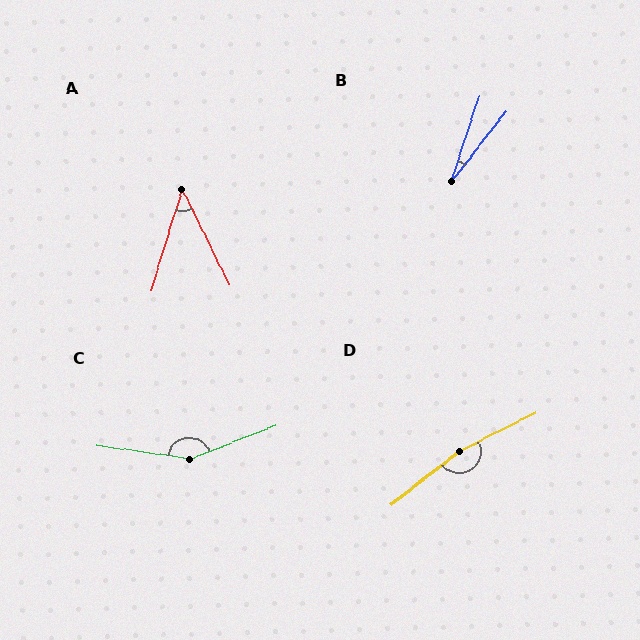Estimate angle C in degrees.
Approximately 151 degrees.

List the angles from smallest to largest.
B (20°), A (44°), C (151°), D (169°).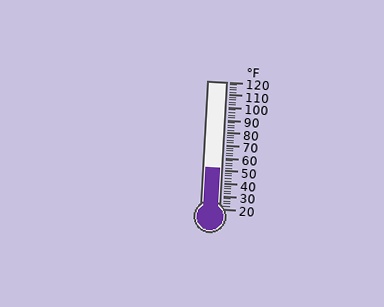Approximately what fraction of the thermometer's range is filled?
The thermometer is filled to approximately 30% of its range.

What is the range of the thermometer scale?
The thermometer scale ranges from 20°F to 120°F.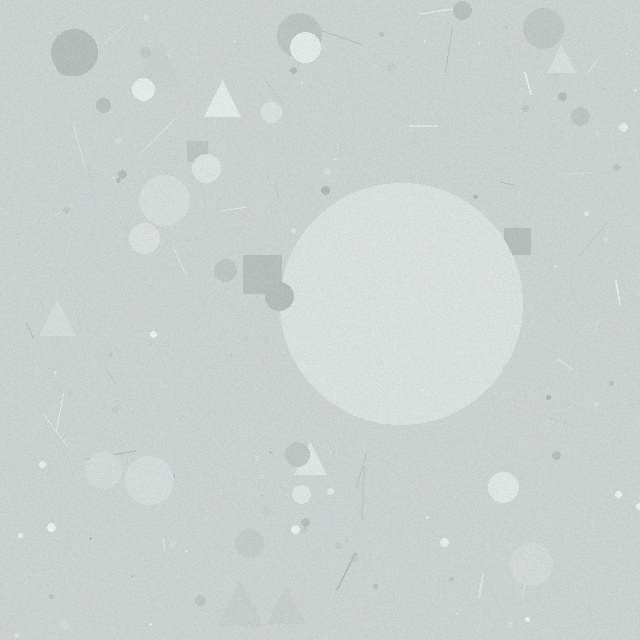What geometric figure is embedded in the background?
A circle is embedded in the background.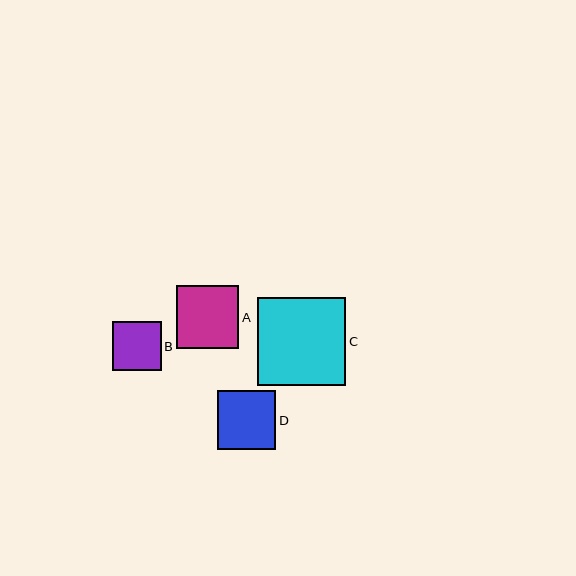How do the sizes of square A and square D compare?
Square A and square D are approximately the same size.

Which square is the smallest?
Square B is the smallest with a size of approximately 49 pixels.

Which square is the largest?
Square C is the largest with a size of approximately 88 pixels.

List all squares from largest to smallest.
From largest to smallest: C, A, D, B.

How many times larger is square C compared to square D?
Square C is approximately 1.5 times the size of square D.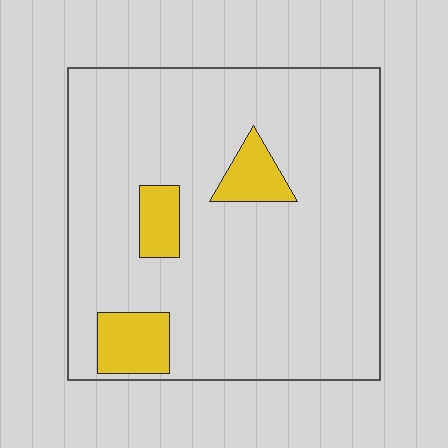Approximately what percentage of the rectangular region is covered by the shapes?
Approximately 10%.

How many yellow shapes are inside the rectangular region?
3.